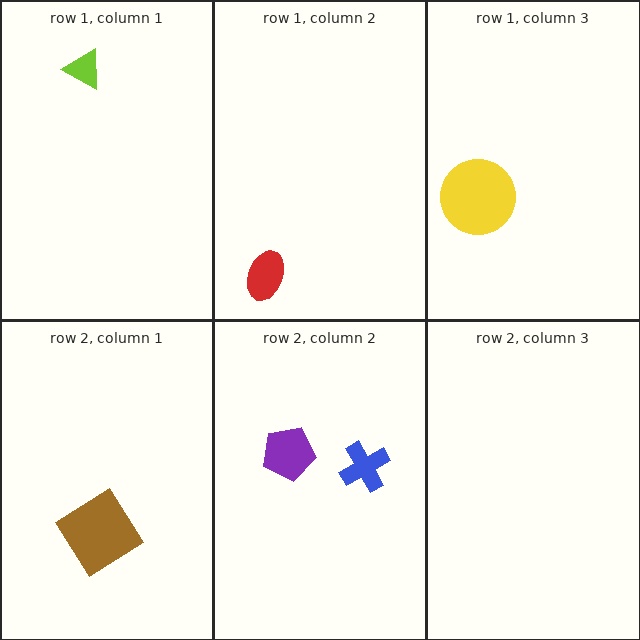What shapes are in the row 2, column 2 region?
The purple pentagon, the blue cross.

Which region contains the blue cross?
The row 2, column 2 region.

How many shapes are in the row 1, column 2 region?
1.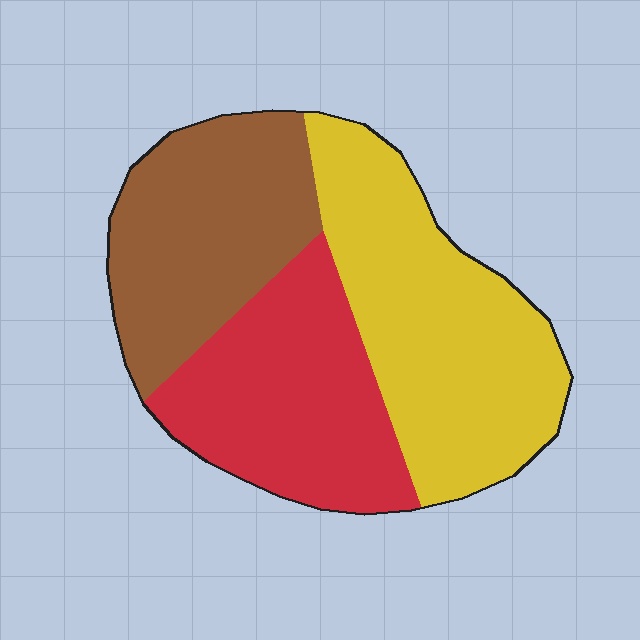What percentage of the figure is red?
Red takes up between a quarter and a half of the figure.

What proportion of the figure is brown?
Brown takes up about one third (1/3) of the figure.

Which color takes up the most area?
Yellow, at roughly 40%.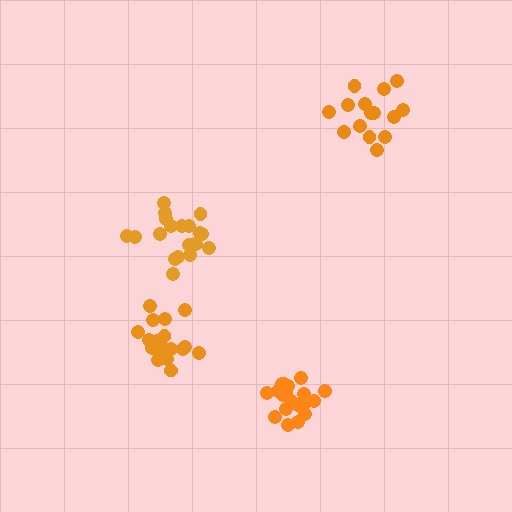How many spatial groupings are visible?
There are 4 spatial groupings.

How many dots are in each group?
Group 1: 19 dots, Group 2: 15 dots, Group 3: 19 dots, Group 4: 20 dots (73 total).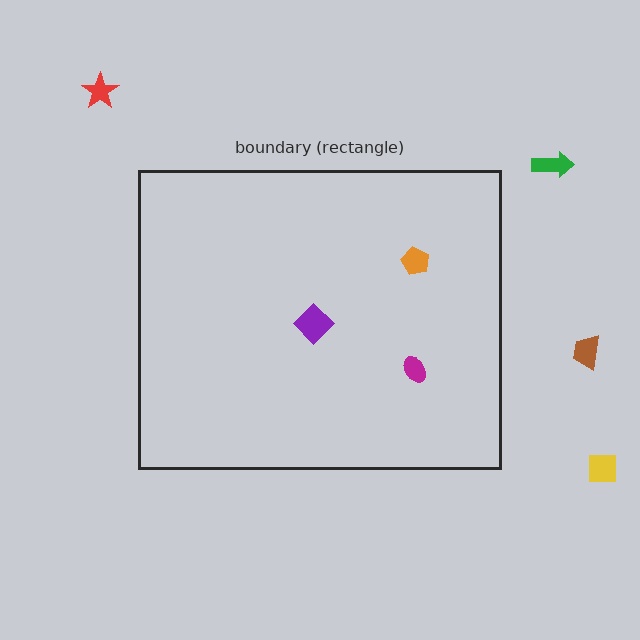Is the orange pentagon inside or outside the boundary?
Inside.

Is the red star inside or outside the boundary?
Outside.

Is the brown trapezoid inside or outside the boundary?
Outside.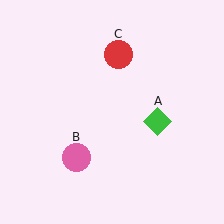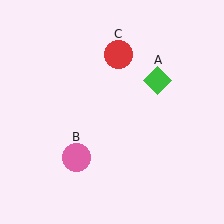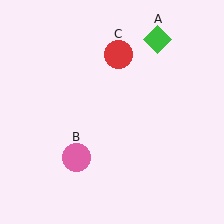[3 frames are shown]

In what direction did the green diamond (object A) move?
The green diamond (object A) moved up.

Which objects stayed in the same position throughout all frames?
Pink circle (object B) and red circle (object C) remained stationary.